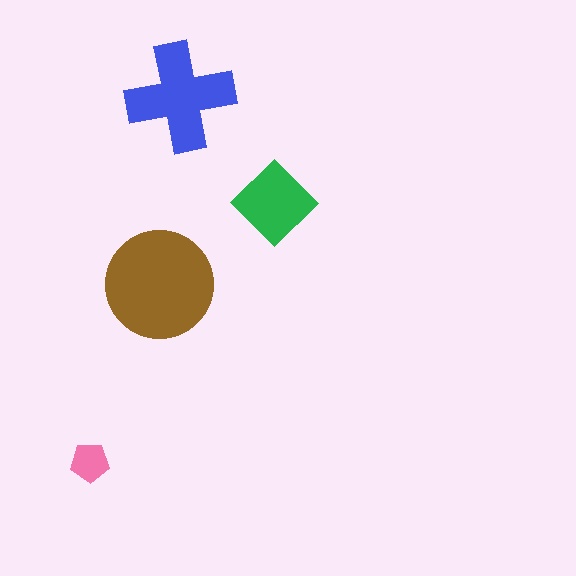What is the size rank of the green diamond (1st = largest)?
3rd.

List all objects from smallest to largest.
The pink pentagon, the green diamond, the blue cross, the brown circle.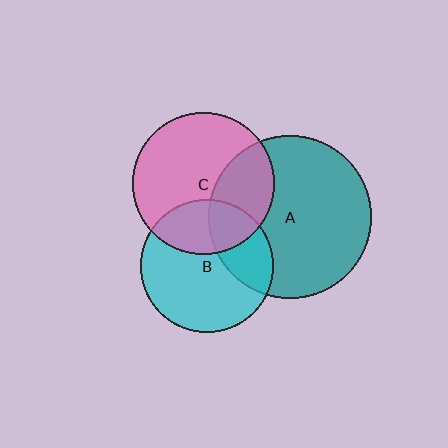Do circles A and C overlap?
Yes.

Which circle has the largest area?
Circle A (teal).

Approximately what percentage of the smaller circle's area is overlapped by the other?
Approximately 30%.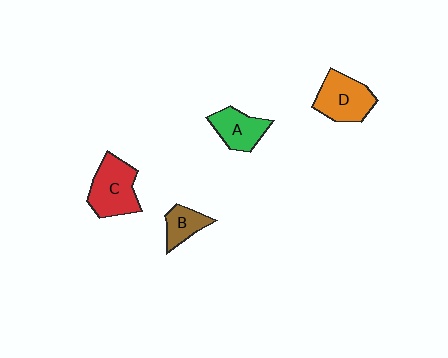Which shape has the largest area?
Shape C (red).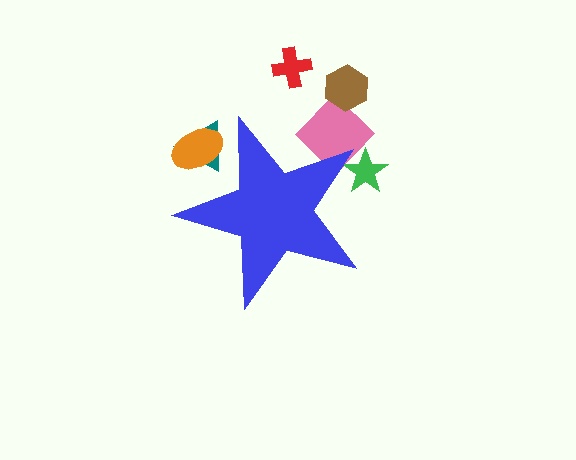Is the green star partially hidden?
Yes, the green star is partially hidden behind the blue star.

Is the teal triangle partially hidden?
Yes, the teal triangle is partially hidden behind the blue star.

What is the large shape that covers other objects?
A blue star.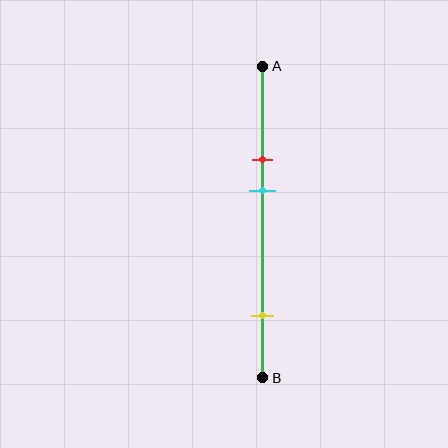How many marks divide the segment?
There are 3 marks dividing the segment.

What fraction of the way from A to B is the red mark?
The red mark is approximately 30% (0.3) of the way from A to B.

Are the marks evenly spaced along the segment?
No, the marks are not evenly spaced.